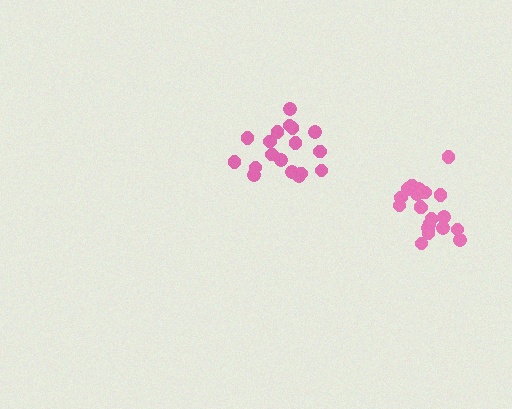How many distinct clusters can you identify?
There are 2 distinct clusters.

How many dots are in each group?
Group 1: 21 dots, Group 2: 18 dots (39 total).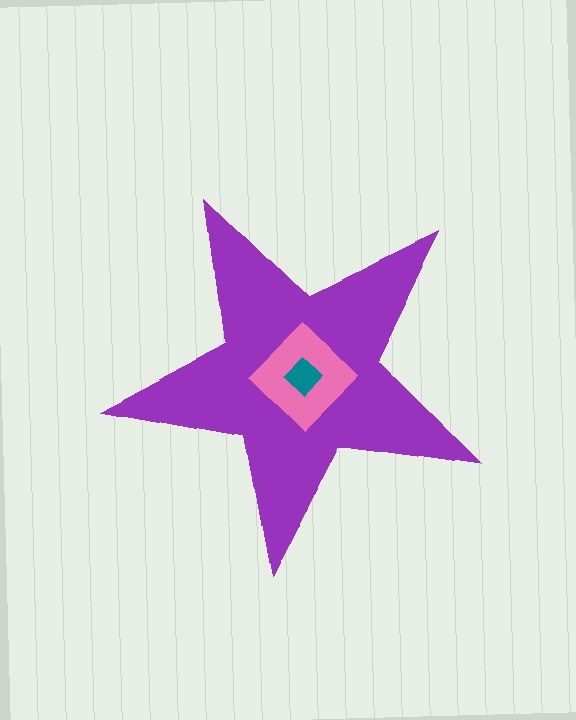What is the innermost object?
The teal diamond.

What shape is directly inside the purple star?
The pink diamond.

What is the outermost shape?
The purple star.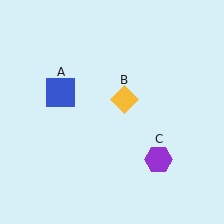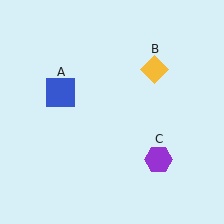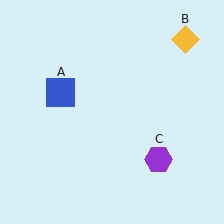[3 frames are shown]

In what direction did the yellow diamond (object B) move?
The yellow diamond (object B) moved up and to the right.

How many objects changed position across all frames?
1 object changed position: yellow diamond (object B).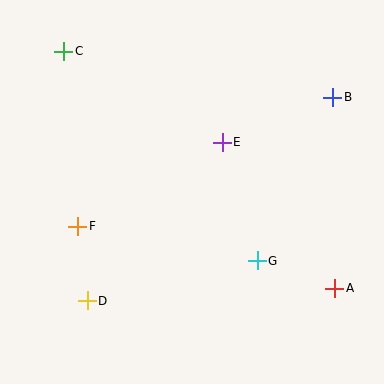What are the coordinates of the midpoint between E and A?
The midpoint between E and A is at (279, 215).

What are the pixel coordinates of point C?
Point C is at (64, 51).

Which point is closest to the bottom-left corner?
Point D is closest to the bottom-left corner.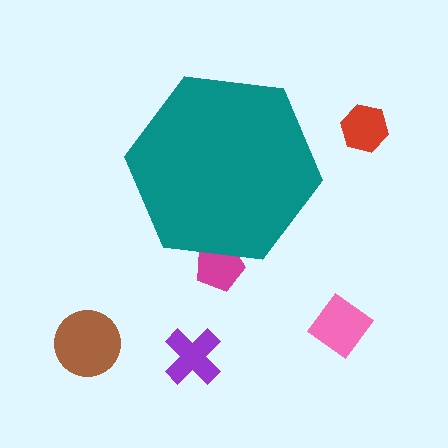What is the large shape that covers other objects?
A teal hexagon.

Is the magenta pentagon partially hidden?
Yes, the magenta pentagon is partially hidden behind the teal hexagon.